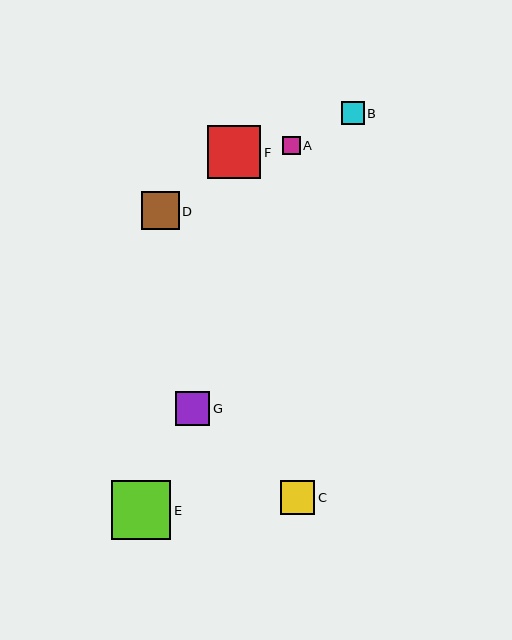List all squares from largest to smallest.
From largest to smallest: E, F, D, C, G, B, A.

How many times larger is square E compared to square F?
Square E is approximately 1.1 times the size of square F.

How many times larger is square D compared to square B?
Square D is approximately 1.6 times the size of square B.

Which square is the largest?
Square E is the largest with a size of approximately 59 pixels.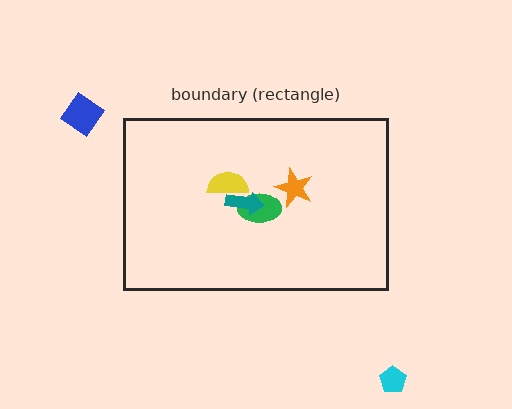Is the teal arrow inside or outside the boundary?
Inside.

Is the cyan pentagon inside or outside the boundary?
Outside.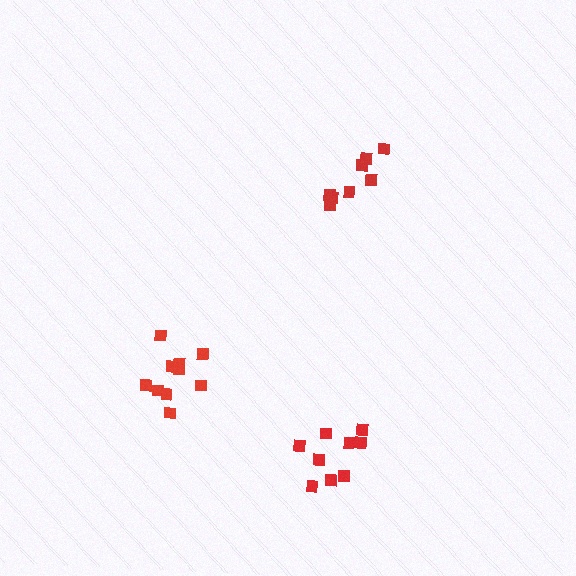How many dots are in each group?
Group 1: 10 dots, Group 2: 8 dots, Group 3: 9 dots (27 total).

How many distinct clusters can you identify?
There are 3 distinct clusters.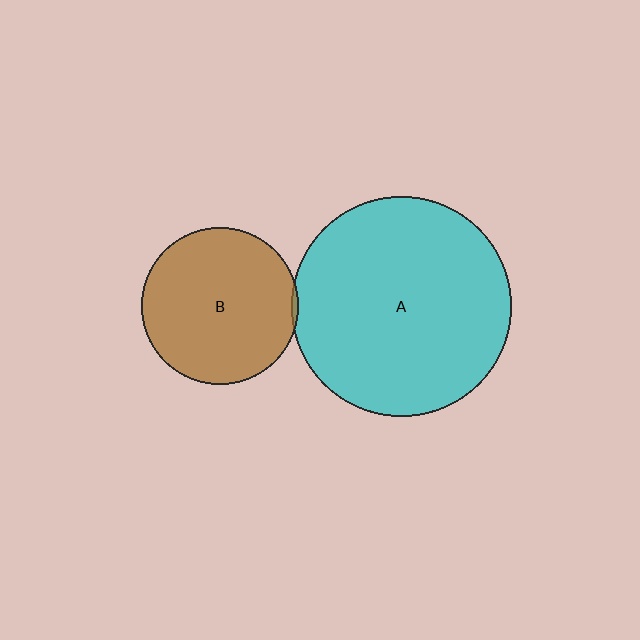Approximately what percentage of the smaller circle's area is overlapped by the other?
Approximately 5%.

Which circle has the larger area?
Circle A (cyan).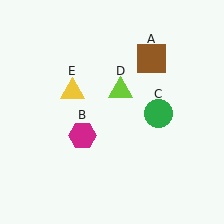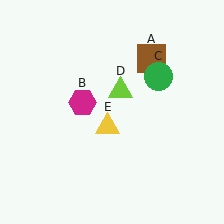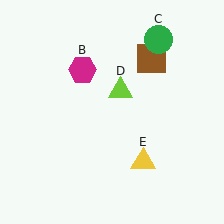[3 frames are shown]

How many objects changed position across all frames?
3 objects changed position: magenta hexagon (object B), green circle (object C), yellow triangle (object E).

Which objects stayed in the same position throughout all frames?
Brown square (object A) and lime triangle (object D) remained stationary.